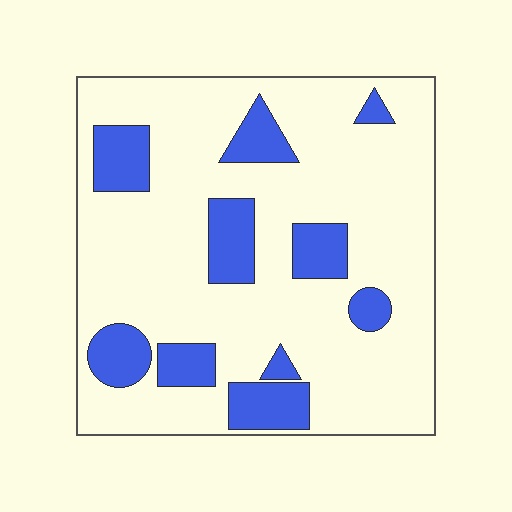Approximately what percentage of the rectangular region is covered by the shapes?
Approximately 20%.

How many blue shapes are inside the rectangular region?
10.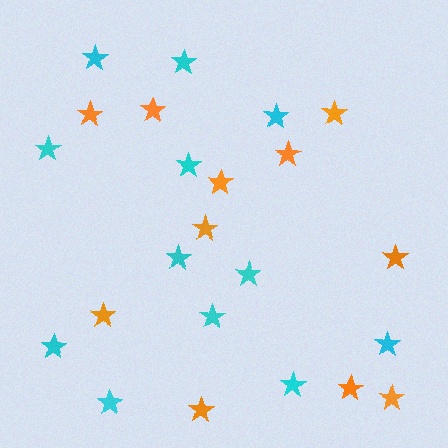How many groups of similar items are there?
There are 2 groups: one group of cyan stars (12) and one group of orange stars (11).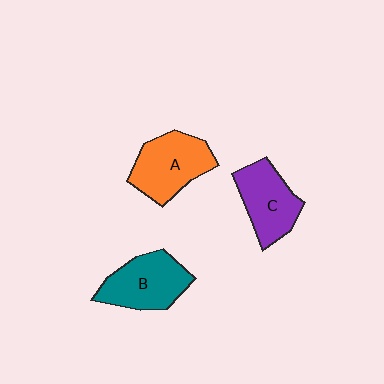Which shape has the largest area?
Shape A (orange).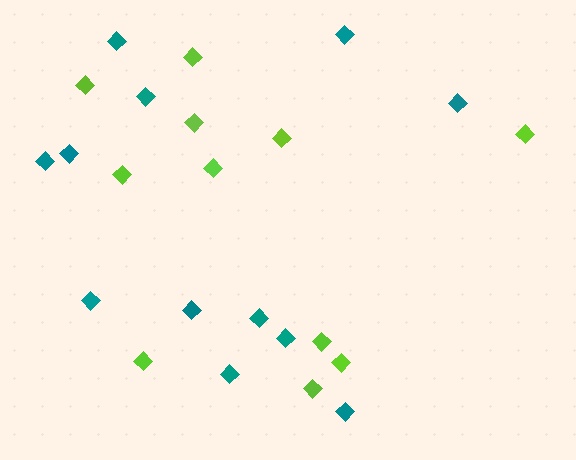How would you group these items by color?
There are 2 groups: one group of teal diamonds (12) and one group of lime diamonds (11).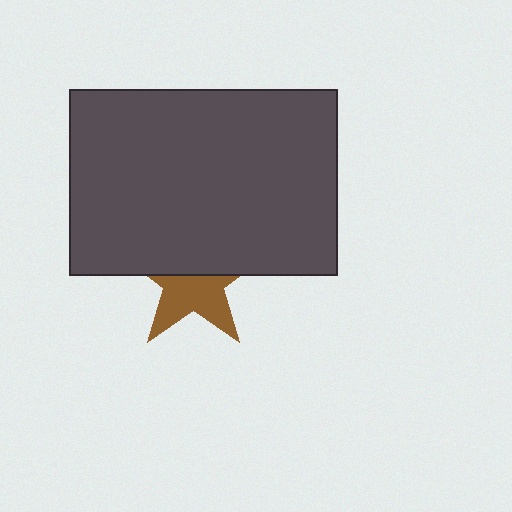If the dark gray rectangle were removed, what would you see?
You would see the complete brown star.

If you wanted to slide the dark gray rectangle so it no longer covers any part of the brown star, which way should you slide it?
Slide it up — that is the most direct way to separate the two shapes.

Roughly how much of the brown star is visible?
About half of it is visible (roughly 50%).